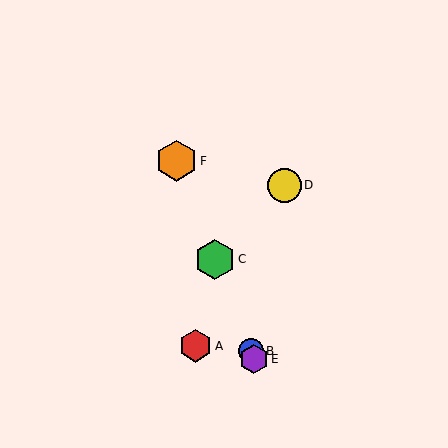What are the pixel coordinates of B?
Object B is at (251, 351).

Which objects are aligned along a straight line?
Objects B, C, E, F are aligned along a straight line.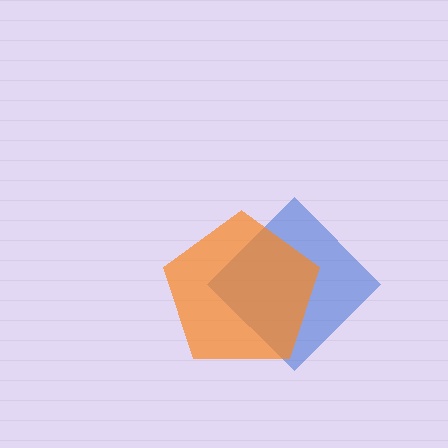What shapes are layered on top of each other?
The layered shapes are: a blue diamond, an orange pentagon.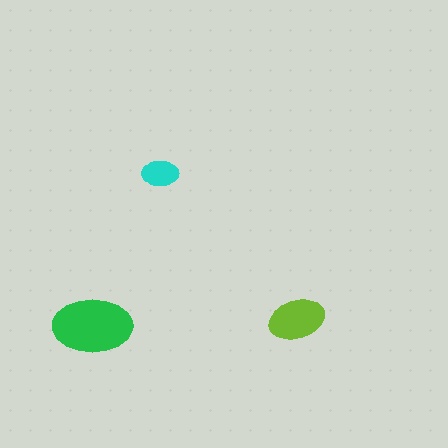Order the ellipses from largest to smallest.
the green one, the lime one, the cyan one.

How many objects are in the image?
There are 3 objects in the image.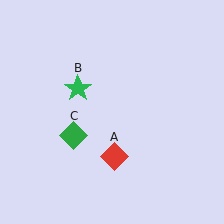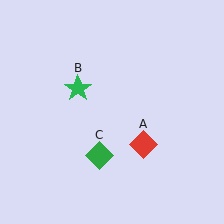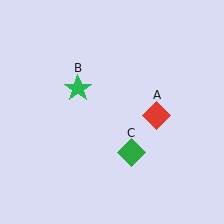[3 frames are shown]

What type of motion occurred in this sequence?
The red diamond (object A), green diamond (object C) rotated counterclockwise around the center of the scene.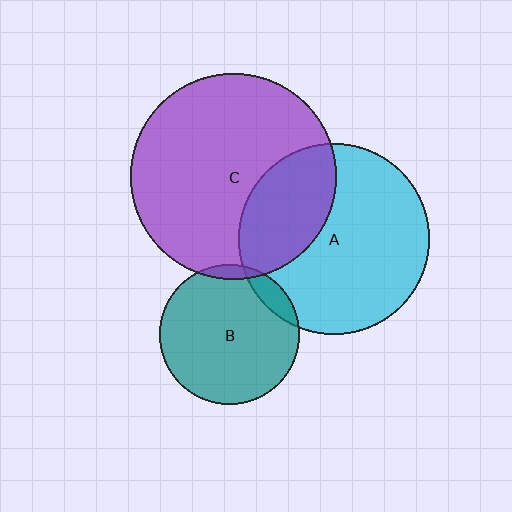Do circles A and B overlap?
Yes.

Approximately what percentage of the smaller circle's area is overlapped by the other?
Approximately 10%.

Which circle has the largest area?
Circle C (purple).